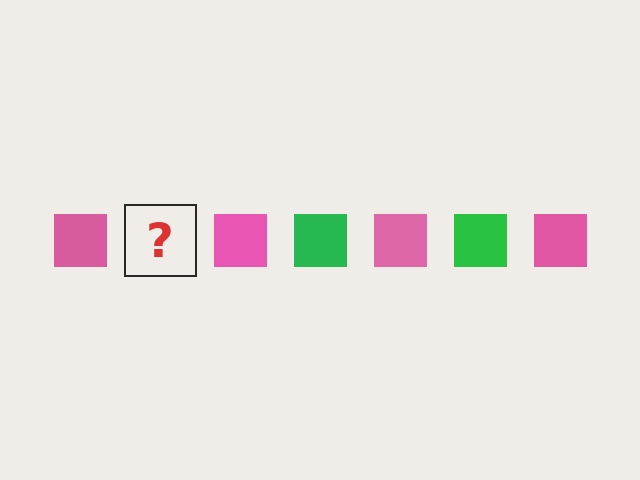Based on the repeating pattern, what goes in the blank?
The blank should be a green square.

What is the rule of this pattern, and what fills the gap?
The rule is that the pattern cycles through pink, green squares. The gap should be filled with a green square.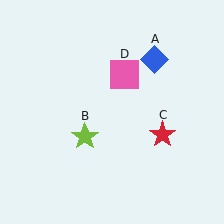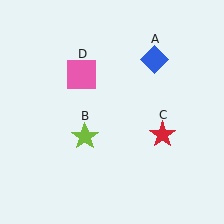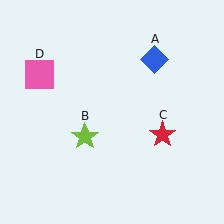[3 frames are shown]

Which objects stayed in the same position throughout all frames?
Blue diamond (object A) and lime star (object B) and red star (object C) remained stationary.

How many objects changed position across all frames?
1 object changed position: pink square (object D).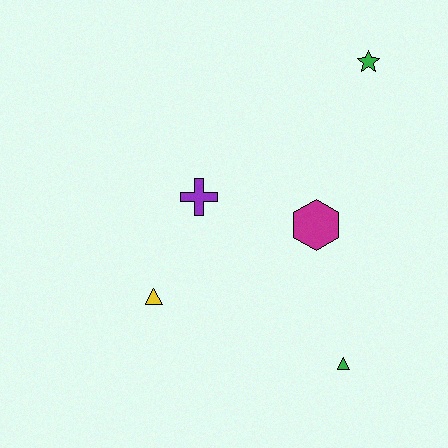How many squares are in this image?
There are no squares.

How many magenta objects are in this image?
There is 1 magenta object.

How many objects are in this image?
There are 5 objects.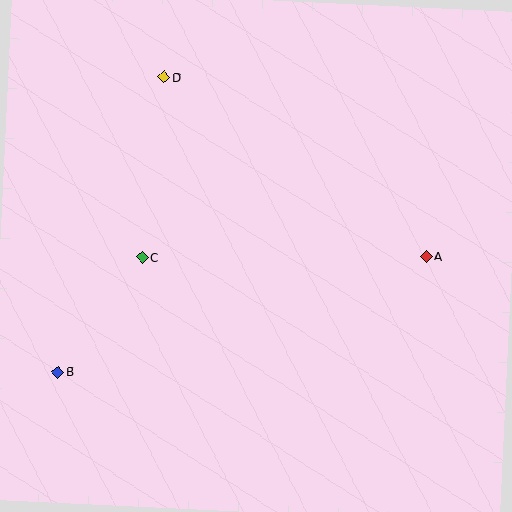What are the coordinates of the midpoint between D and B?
The midpoint between D and B is at (111, 224).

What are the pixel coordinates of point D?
Point D is at (164, 77).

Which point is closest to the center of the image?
Point C at (142, 257) is closest to the center.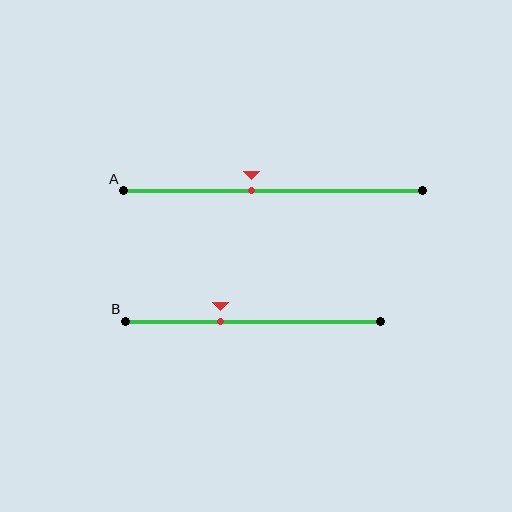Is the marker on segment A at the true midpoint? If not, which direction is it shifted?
No, the marker on segment A is shifted to the left by about 7% of the segment length.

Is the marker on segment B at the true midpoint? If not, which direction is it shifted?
No, the marker on segment B is shifted to the left by about 13% of the segment length.